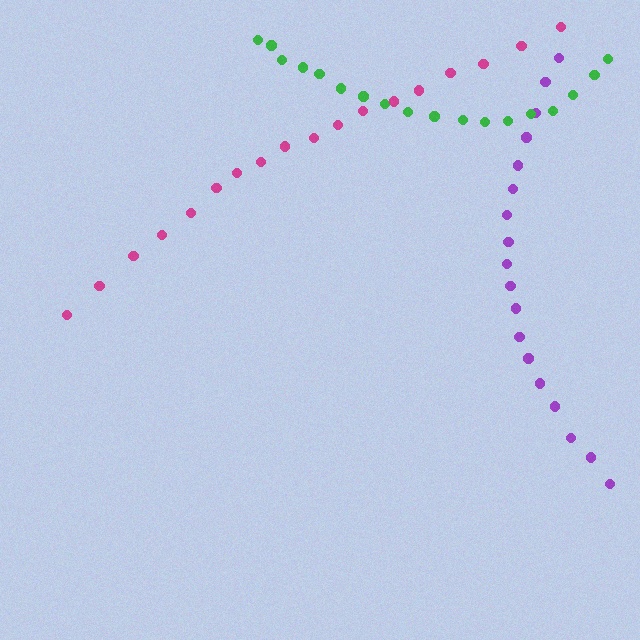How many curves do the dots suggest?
There are 3 distinct paths.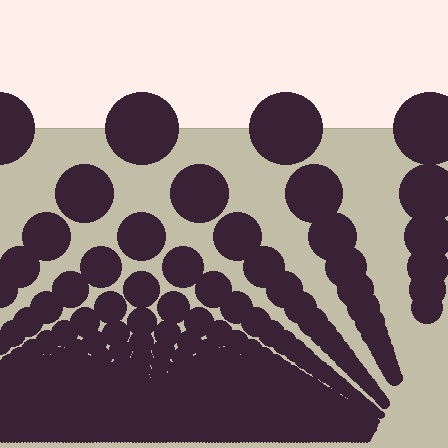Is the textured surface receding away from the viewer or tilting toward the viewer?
The surface appears to tilt toward the viewer. Texture elements get larger and sparser toward the top.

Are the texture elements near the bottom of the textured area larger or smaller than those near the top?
Smaller. The gradient is inverted — elements near the bottom are smaller and denser.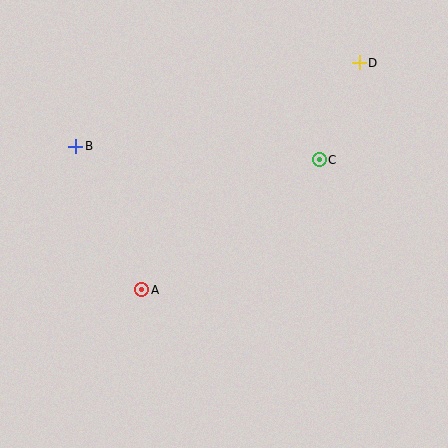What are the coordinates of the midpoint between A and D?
The midpoint between A and D is at (250, 176).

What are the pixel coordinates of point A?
Point A is at (142, 290).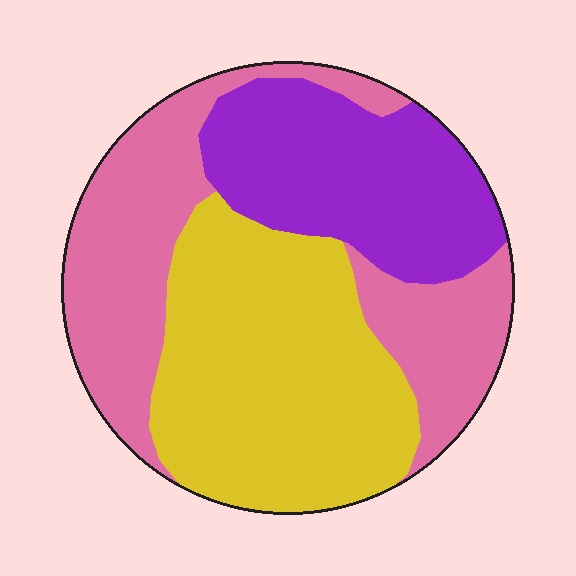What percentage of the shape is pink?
Pink covers roughly 35% of the shape.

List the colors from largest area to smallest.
From largest to smallest: yellow, pink, purple.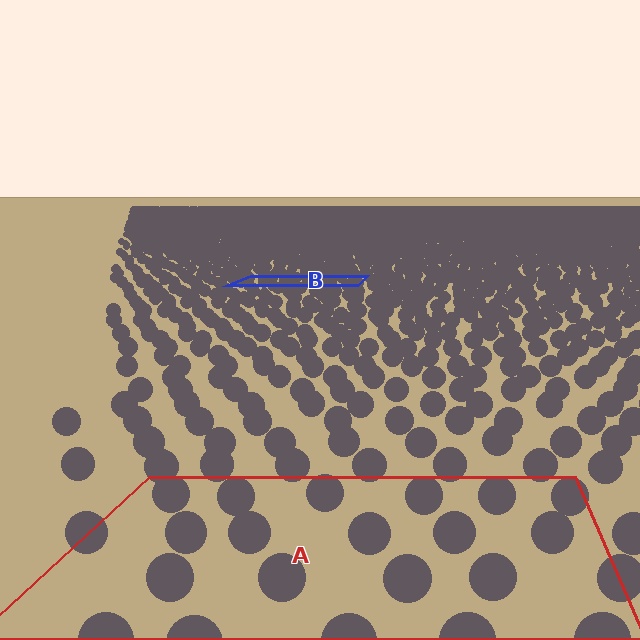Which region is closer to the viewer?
Region A is closer. The texture elements there are larger and more spread out.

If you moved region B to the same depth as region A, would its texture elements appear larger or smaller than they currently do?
They would appear larger. At a closer depth, the same texture elements are projected at a bigger on-screen size.